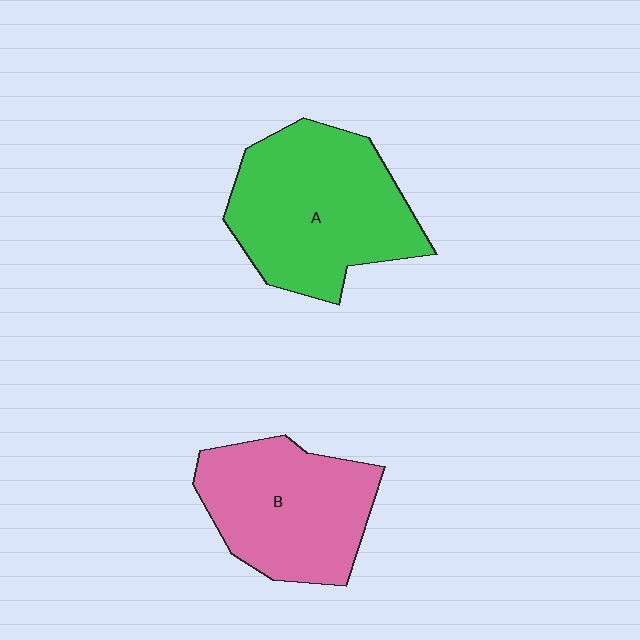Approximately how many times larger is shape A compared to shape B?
Approximately 1.2 times.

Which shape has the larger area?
Shape A (green).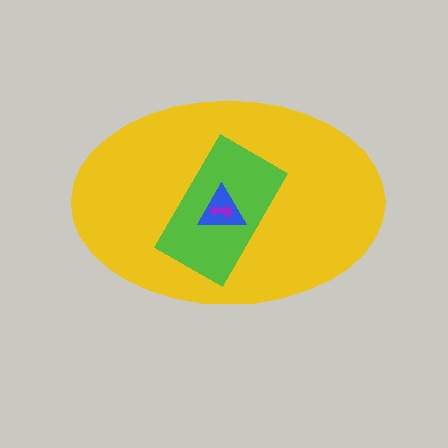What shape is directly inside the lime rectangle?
The blue triangle.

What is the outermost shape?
The yellow ellipse.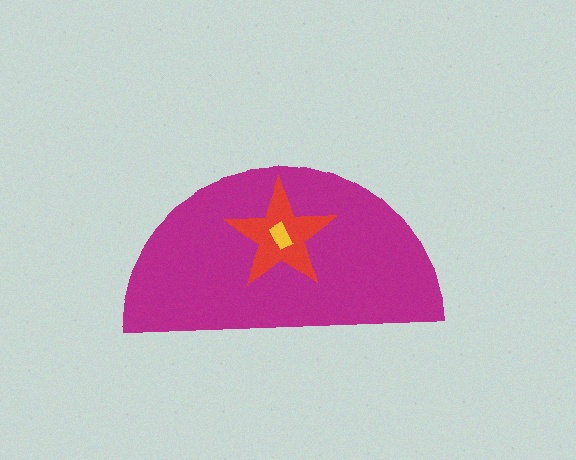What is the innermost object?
The yellow rectangle.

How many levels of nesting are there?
3.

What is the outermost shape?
The magenta semicircle.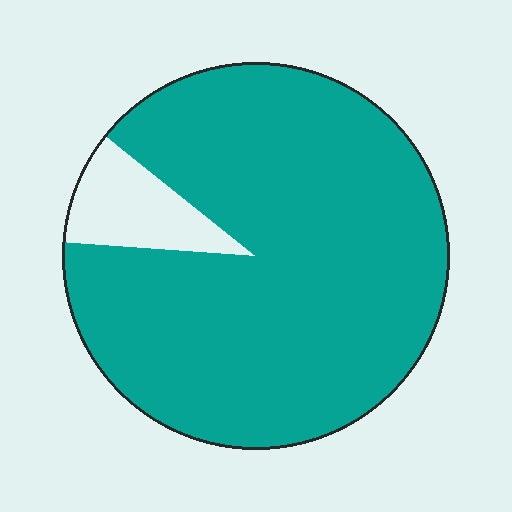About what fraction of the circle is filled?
About nine tenths (9/10).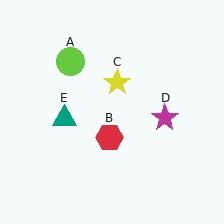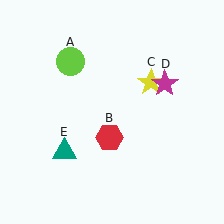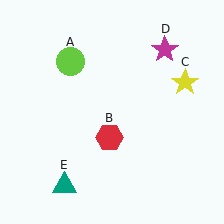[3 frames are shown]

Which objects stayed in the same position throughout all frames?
Lime circle (object A) and red hexagon (object B) remained stationary.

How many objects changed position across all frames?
3 objects changed position: yellow star (object C), magenta star (object D), teal triangle (object E).